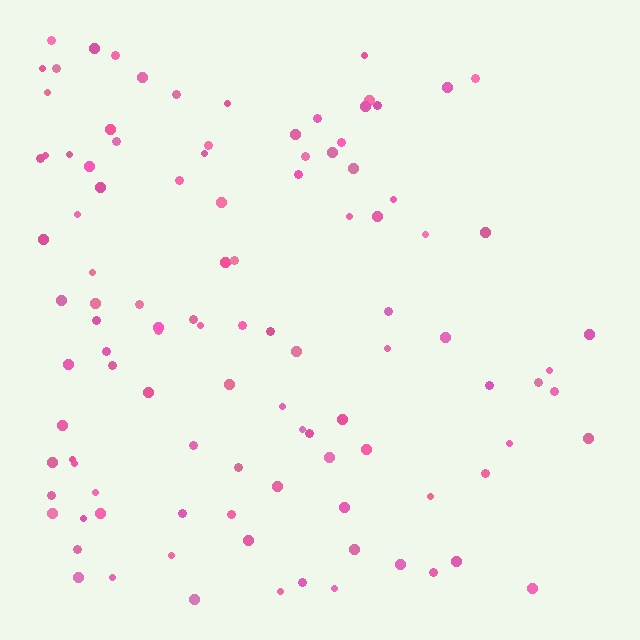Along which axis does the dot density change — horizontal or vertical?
Horizontal.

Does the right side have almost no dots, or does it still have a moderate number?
Still a moderate number, just noticeably fewer than the left.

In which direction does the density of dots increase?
From right to left, with the left side densest.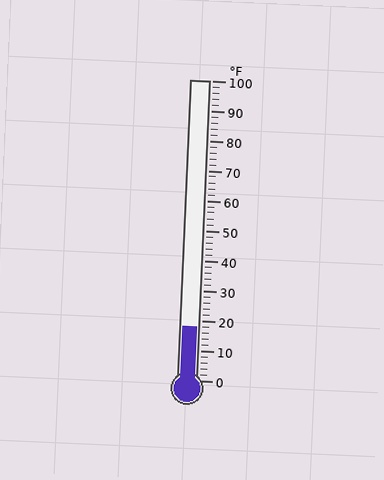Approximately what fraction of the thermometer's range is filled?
The thermometer is filled to approximately 20% of its range.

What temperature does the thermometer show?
The thermometer shows approximately 18°F.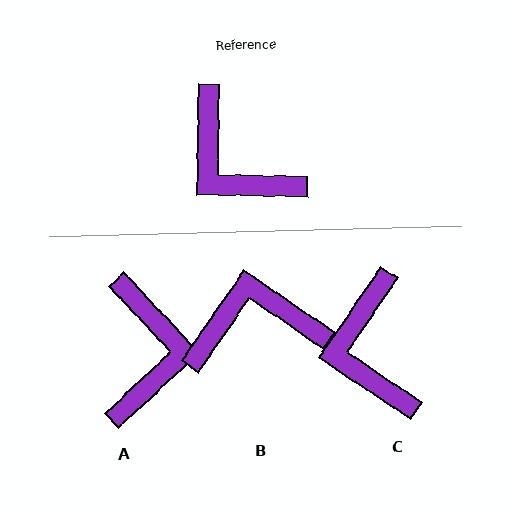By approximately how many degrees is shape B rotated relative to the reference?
Approximately 124 degrees clockwise.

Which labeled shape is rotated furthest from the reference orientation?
A, about 134 degrees away.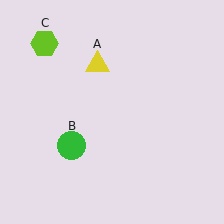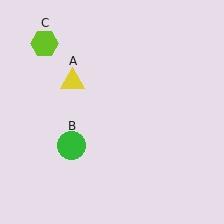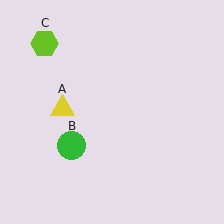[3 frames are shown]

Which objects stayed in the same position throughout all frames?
Green circle (object B) and lime hexagon (object C) remained stationary.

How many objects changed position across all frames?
1 object changed position: yellow triangle (object A).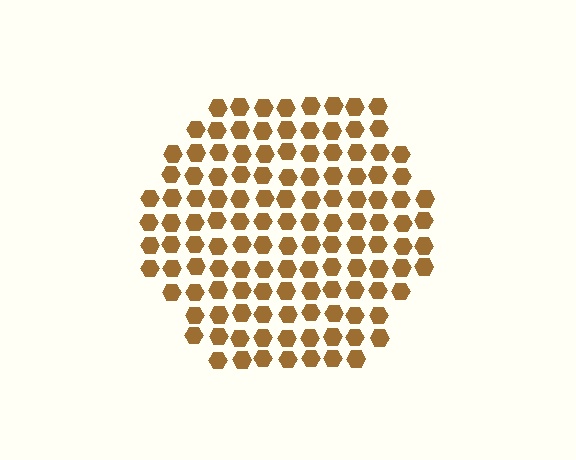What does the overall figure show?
The overall figure shows a hexagon.